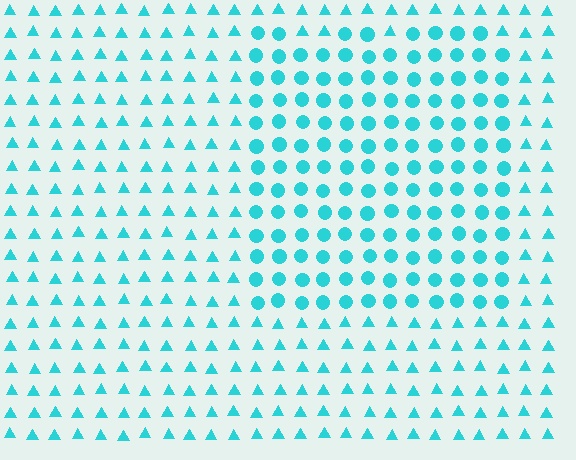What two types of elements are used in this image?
The image uses circles inside the rectangle region and triangles outside it.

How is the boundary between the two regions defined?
The boundary is defined by a change in element shape: circles inside vs. triangles outside. All elements share the same color and spacing.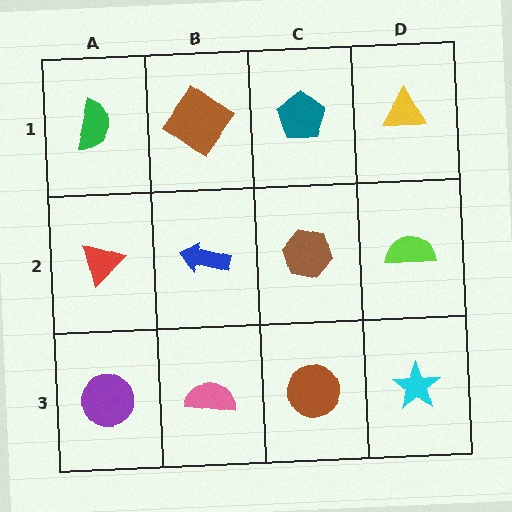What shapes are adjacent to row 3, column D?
A lime semicircle (row 2, column D), a brown circle (row 3, column C).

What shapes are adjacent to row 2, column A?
A green semicircle (row 1, column A), a purple circle (row 3, column A), a blue arrow (row 2, column B).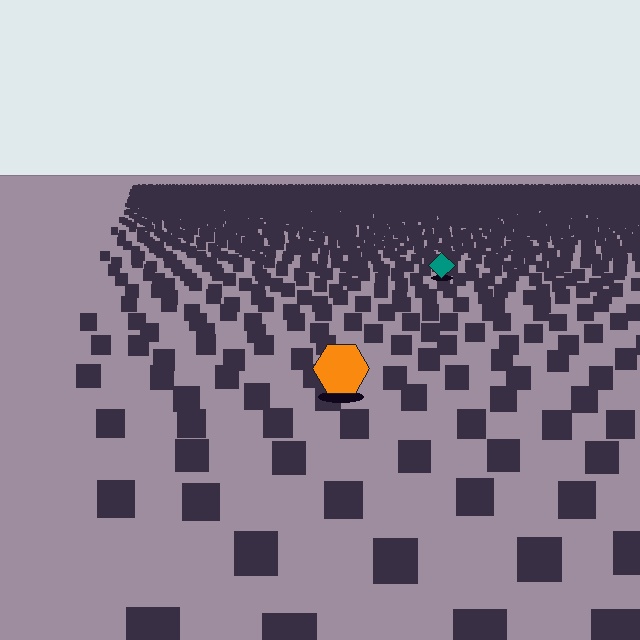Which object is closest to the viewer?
The orange hexagon is closest. The texture marks near it are larger and more spread out.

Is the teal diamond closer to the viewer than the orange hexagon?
No. The orange hexagon is closer — you can tell from the texture gradient: the ground texture is coarser near it.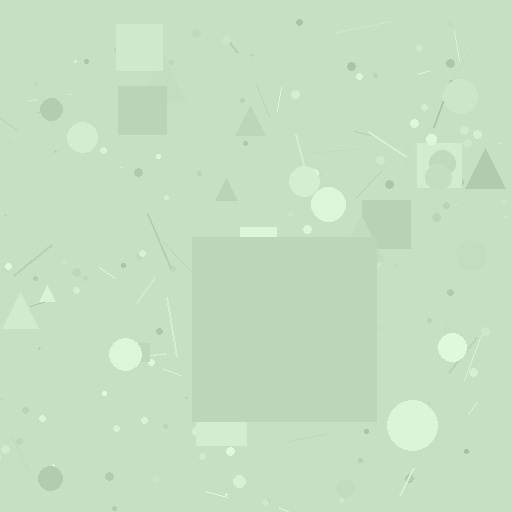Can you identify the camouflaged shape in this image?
The camouflaged shape is a square.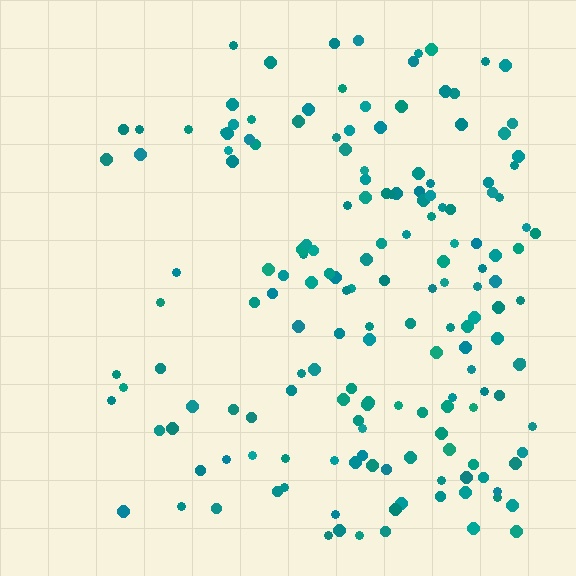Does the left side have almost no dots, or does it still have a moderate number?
Still a moderate number, just noticeably fewer than the right.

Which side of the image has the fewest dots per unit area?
The left.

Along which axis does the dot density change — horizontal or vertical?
Horizontal.